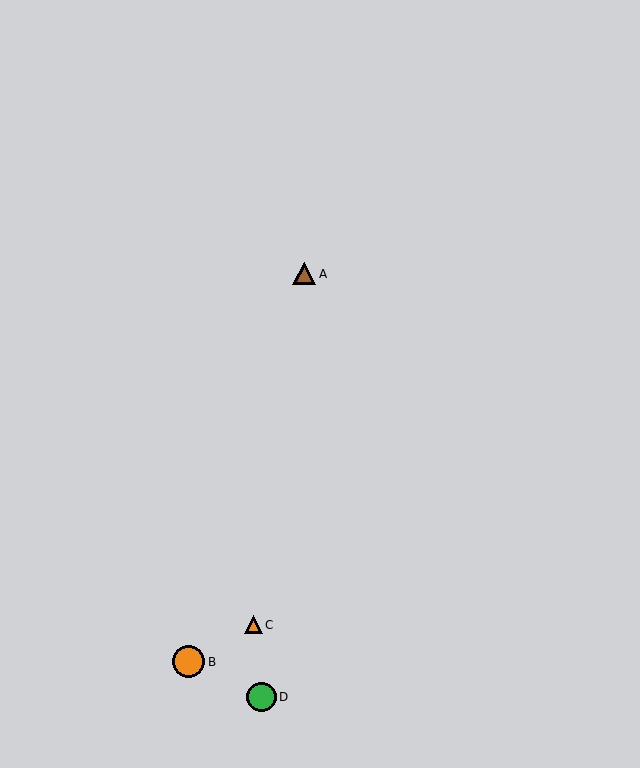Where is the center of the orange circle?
The center of the orange circle is at (189, 662).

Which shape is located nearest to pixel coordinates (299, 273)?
The brown triangle (labeled A) at (304, 274) is nearest to that location.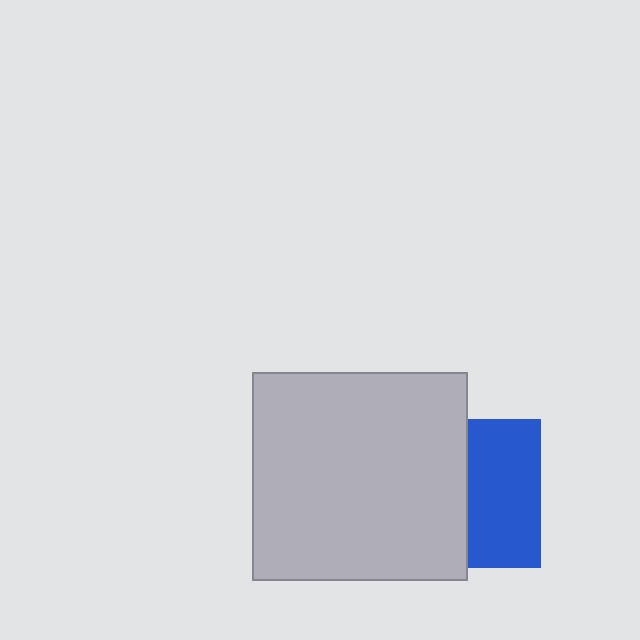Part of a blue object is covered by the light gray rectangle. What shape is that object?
It is a square.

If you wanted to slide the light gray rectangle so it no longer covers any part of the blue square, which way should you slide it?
Slide it left — that is the most direct way to separate the two shapes.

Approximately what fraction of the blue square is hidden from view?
Roughly 50% of the blue square is hidden behind the light gray rectangle.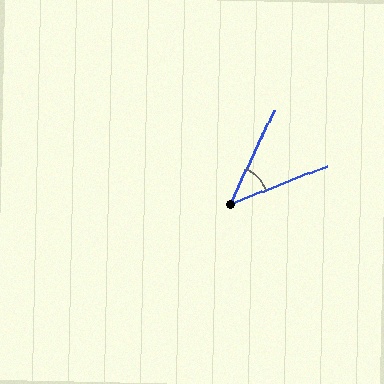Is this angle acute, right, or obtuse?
It is acute.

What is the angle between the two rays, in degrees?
Approximately 44 degrees.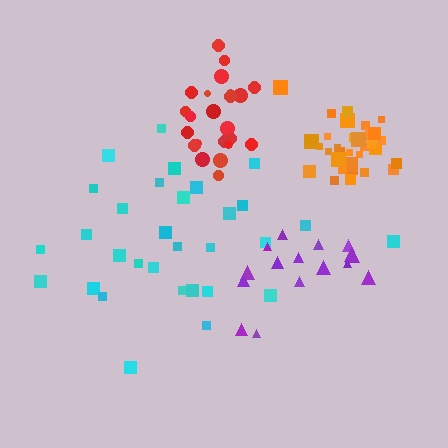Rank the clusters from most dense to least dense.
orange, red, purple, cyan.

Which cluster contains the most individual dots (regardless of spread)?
Orange (33).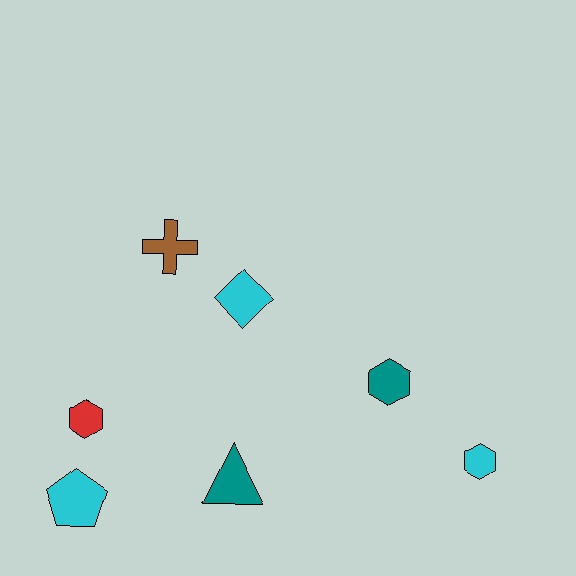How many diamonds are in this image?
There is 1 diamond.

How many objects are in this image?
There are 7 objects.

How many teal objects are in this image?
There are 2 teal objects.